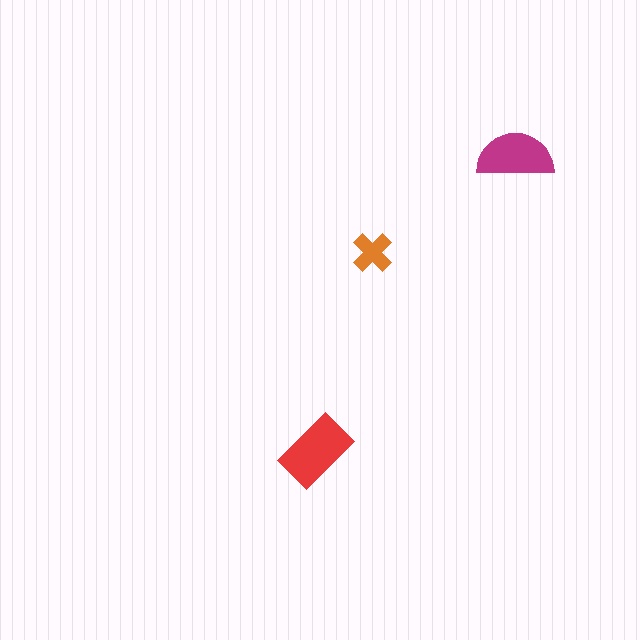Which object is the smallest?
The orange cross.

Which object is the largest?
The red rectangle.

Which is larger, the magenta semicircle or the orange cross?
The magenta semicircle.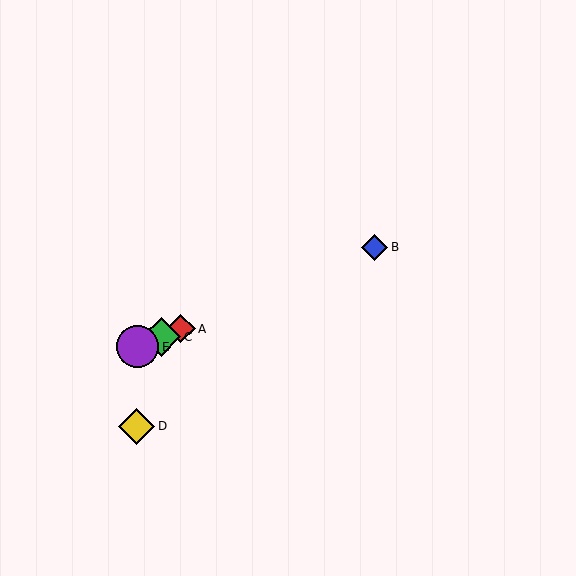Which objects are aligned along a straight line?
Objects A, B, C, E are aligned along a straight line.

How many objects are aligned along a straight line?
4 objects (A, B, C, E) are aligned along a straight line.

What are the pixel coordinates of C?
Object C is at (161, 337).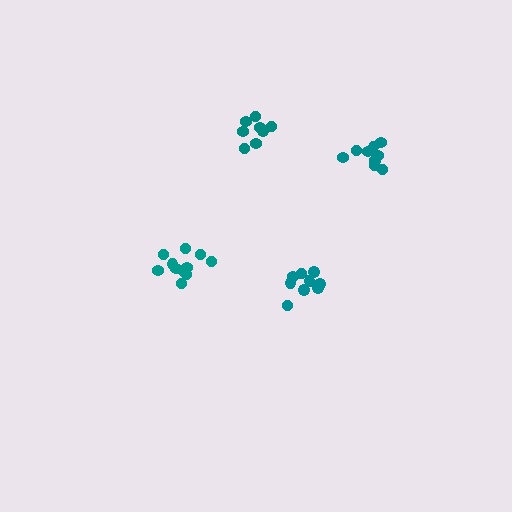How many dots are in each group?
Group 1: 12 dots, Group 2: 8 dots, Group 3: 9 dots, Group 4: 9 dots (38 total).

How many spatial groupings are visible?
There are 4 spatial groupings.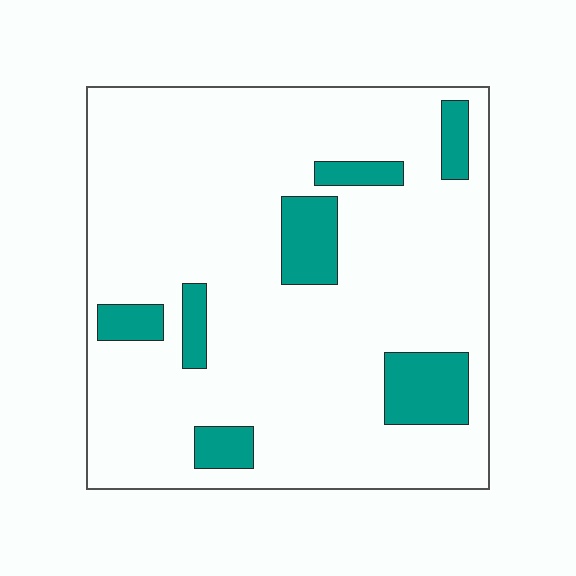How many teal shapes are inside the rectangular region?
7.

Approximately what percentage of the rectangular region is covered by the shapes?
Approximately 15%.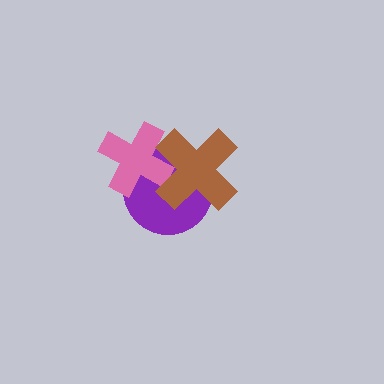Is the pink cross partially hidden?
Yes, it is partially covered by another shape.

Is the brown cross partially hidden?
No, no other shape covers it.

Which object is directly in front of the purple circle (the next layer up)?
The pink cross is directly in front of the purple circle.